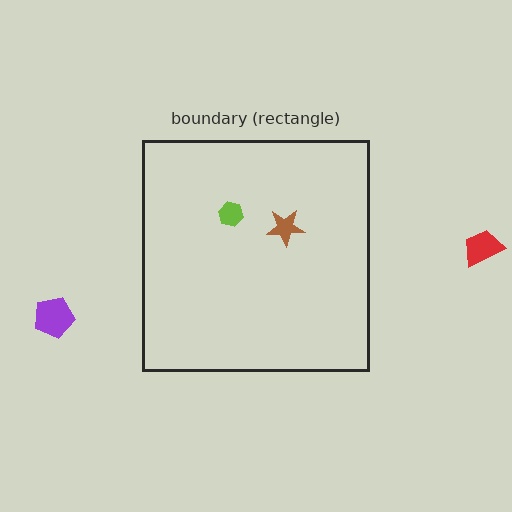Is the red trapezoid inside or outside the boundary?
Outside.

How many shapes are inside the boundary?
2 inside, 2 outside.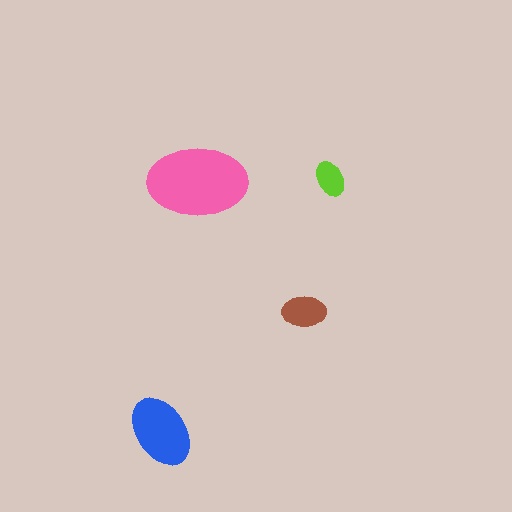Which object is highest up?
The lime ellipse is topmost.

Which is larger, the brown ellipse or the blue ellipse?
The blue one.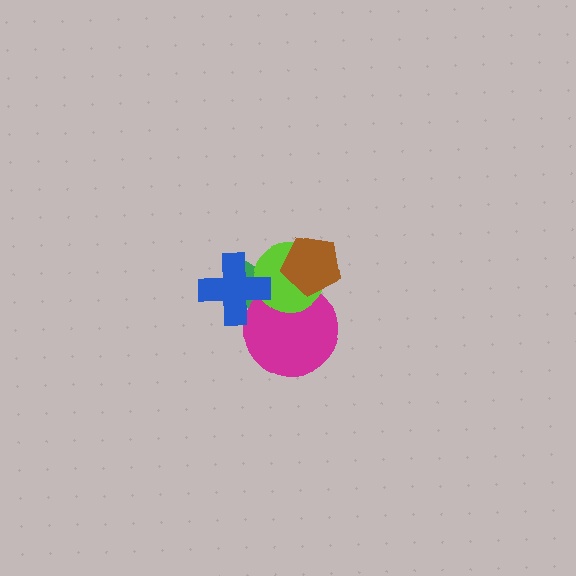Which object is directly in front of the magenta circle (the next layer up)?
The lime circle is directly in front of the magenta circle.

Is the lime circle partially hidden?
Yes, it is partially covered by another shape.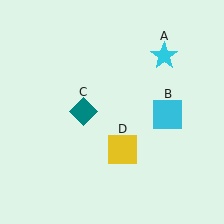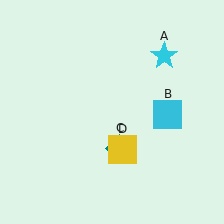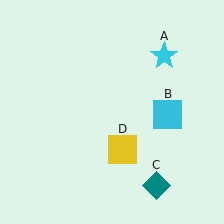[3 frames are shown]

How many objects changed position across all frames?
1 object changed position: teal diamond (object C).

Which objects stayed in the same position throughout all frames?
Cyan star (object A) and cyan square (object B) and yellow square (object D) remained stationary.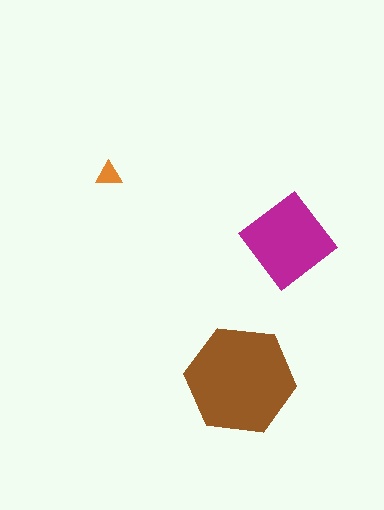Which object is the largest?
The brown hexagon.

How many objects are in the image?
There are 3 objects in the image.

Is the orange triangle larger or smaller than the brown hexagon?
Smaller.